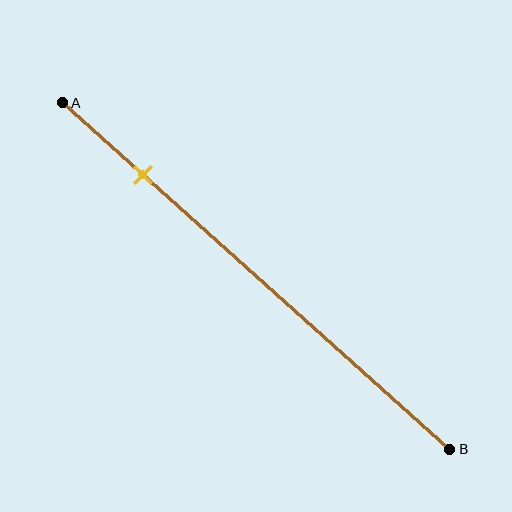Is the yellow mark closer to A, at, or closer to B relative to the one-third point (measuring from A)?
The yellow mark is closer to point A than the one-third point of segment AB.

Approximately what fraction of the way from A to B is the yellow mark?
The yellow mark is approximately 20% of the way from A to B.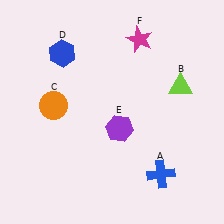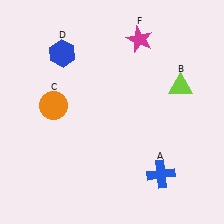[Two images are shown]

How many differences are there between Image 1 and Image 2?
There is 1 difference between the two images.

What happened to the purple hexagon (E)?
The purple hexagon (E) was removed in Image 2. It was in the bottom-right area of Image 1.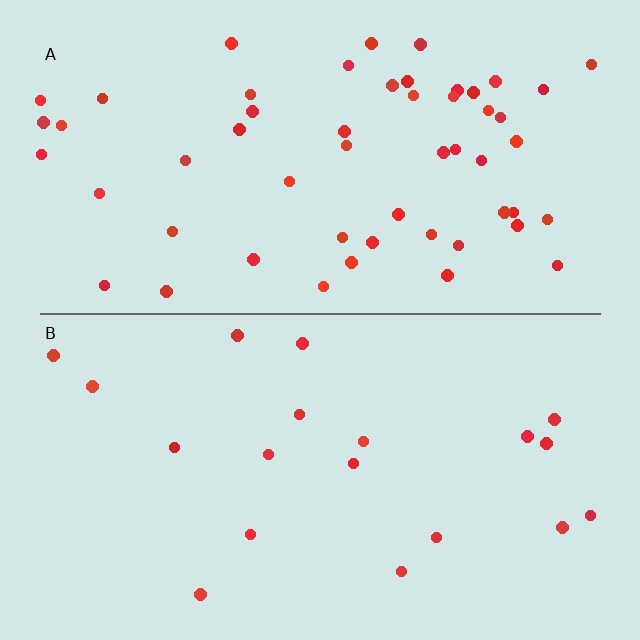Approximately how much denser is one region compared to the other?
Approximately 2.8× — region A over region B.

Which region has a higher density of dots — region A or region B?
A (the top).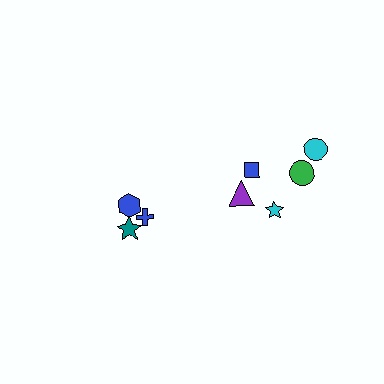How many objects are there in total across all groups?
There are 8 objects.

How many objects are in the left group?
There are 3 objects.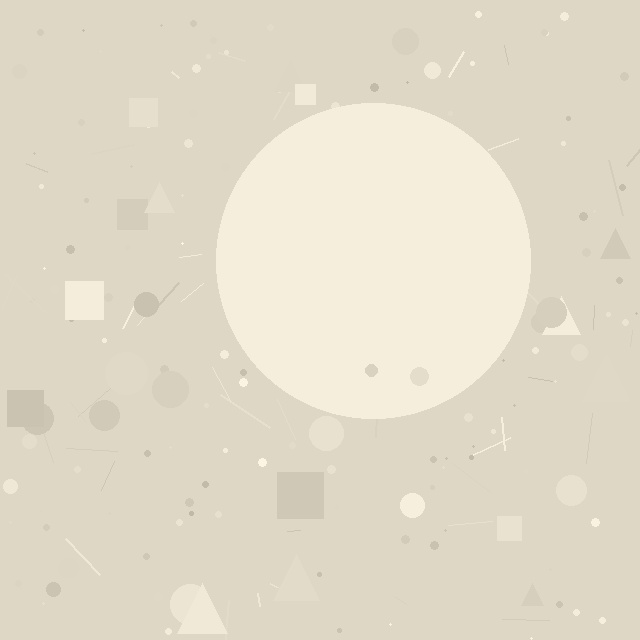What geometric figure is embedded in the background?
A circle is embedded in the background.